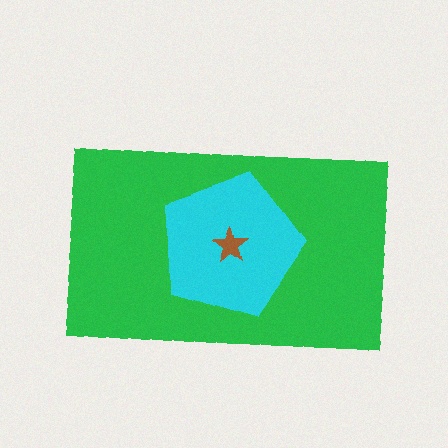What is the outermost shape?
The green rectangle.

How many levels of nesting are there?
3.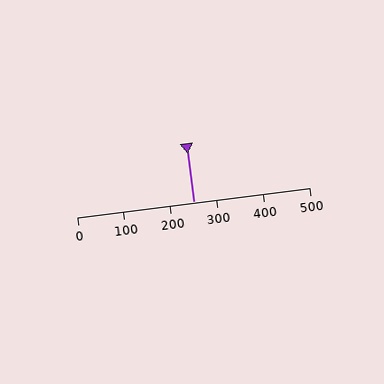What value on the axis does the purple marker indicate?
The marker indicates approximately 250.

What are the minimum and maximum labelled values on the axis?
The axis runs from 0 to 500.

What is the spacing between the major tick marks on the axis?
The major ticks are spaced 100 apart.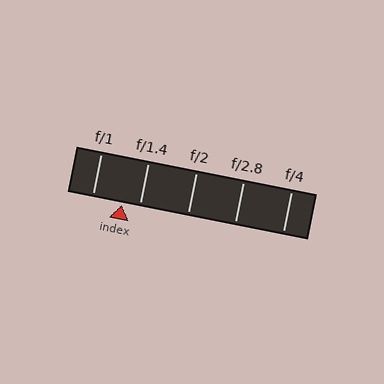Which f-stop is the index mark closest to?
The index mark is closest to f/1.4.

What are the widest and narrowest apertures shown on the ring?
The widest aperture shown is f/1 and the narrowest is f/4.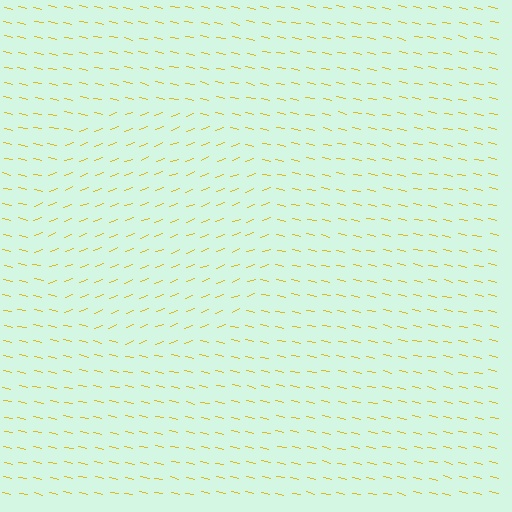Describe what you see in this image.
The image is filled with small yellow line segments. A circle region in the image has lines oriented differently from the surrounding lines, creating a visible texture boundary.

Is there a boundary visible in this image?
Yes, there is a texture boundary formed by a change in line orientation.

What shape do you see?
I see a circle.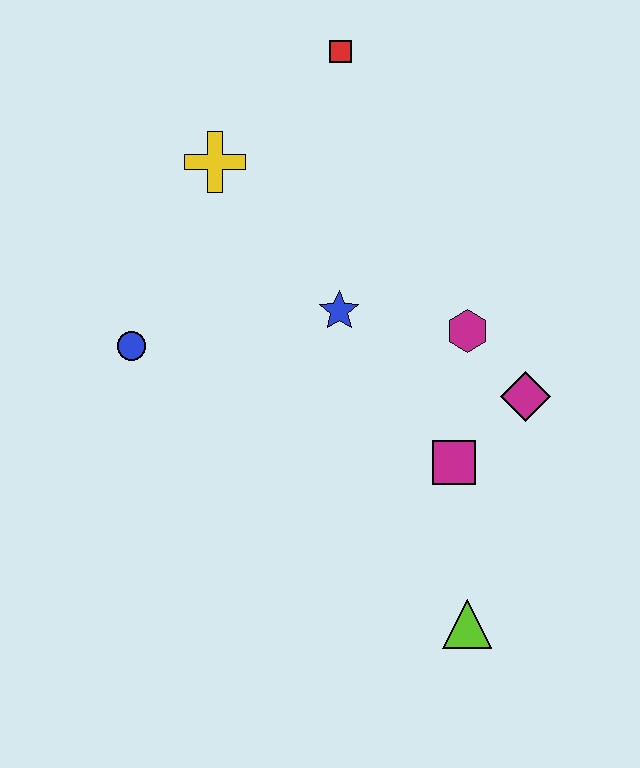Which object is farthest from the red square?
The lime triangle is farthest from the red square.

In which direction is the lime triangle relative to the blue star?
The lime triangle is below the blue star.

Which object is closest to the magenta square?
The magenta diamond is closest to the magenta square.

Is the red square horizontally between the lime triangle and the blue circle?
Yes